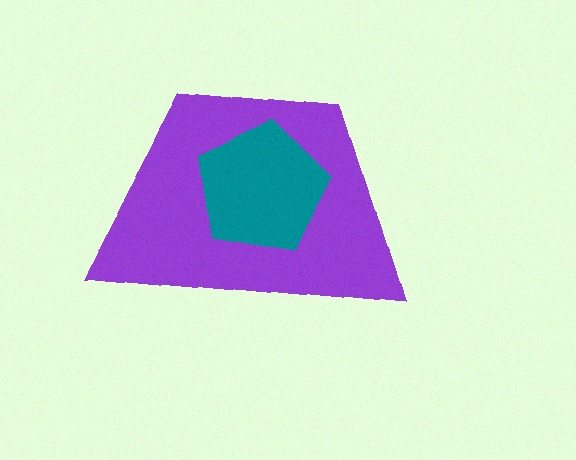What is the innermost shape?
The teal pentagon.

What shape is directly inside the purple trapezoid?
The teal pentagon.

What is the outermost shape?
The purple trapezoid.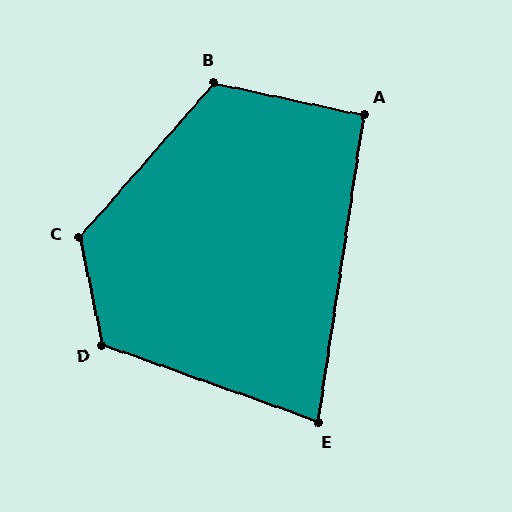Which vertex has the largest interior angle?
C, at approximately 127 degrees.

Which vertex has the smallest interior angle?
E, at approximately 79 degrees.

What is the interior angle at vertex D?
Approximately 122 degrees (obtuse).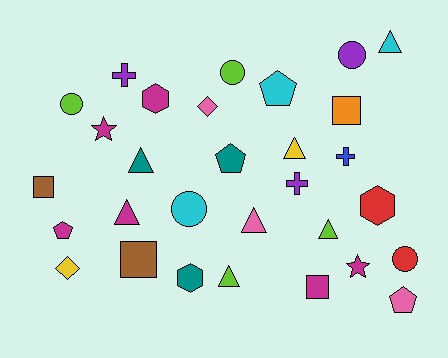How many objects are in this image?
There are 30 objects.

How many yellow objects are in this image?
There are 2 yellow objects.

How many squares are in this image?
There are 4 squares.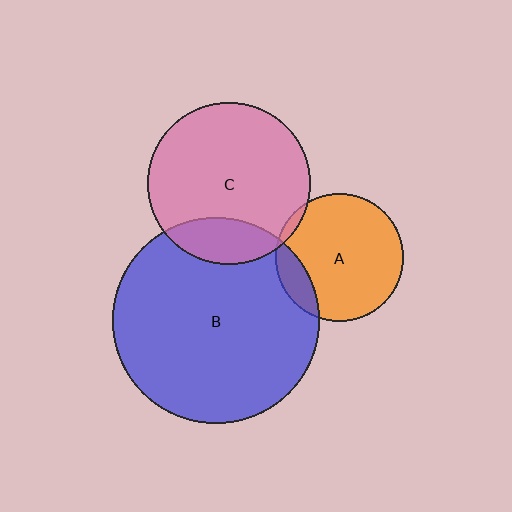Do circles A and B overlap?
Yes.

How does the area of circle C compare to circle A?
Approximately 1.6 times.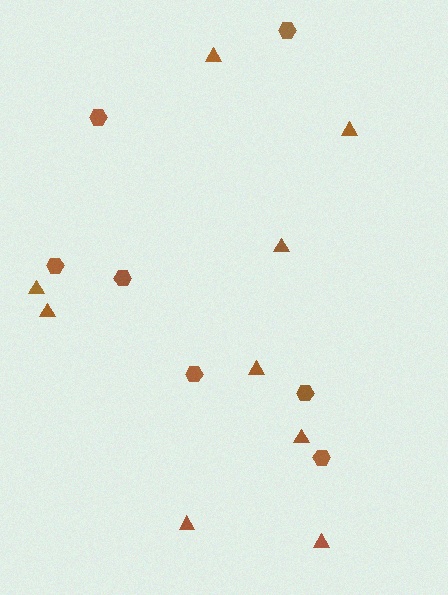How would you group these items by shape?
There are 2 groups: one group of triangles (9) and one group of hexagons (7).